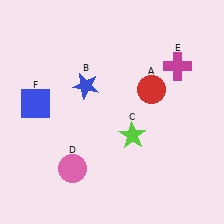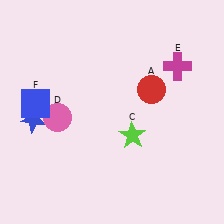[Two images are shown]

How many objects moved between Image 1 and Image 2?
2 objects moved between the two images.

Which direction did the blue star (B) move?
The blue star (B) moved left.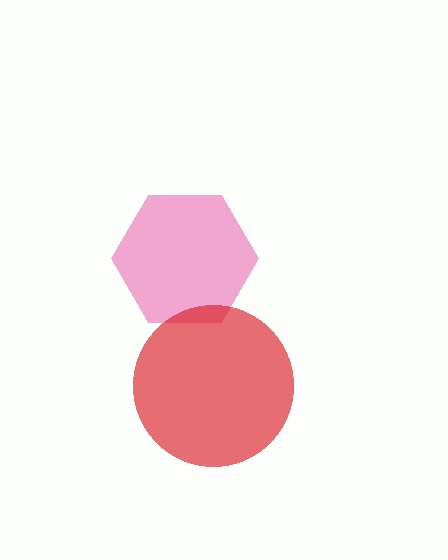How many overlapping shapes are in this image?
There are 2 overlapping shapes in the image.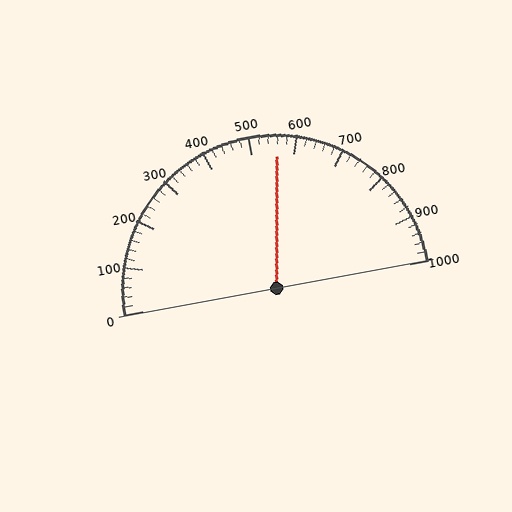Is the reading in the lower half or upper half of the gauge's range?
The reading is in the upper half of the range (0 to 1000).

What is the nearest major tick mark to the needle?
The nearest major tick mark is 600.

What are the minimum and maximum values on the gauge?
The gauge ranges from 0 to 1000.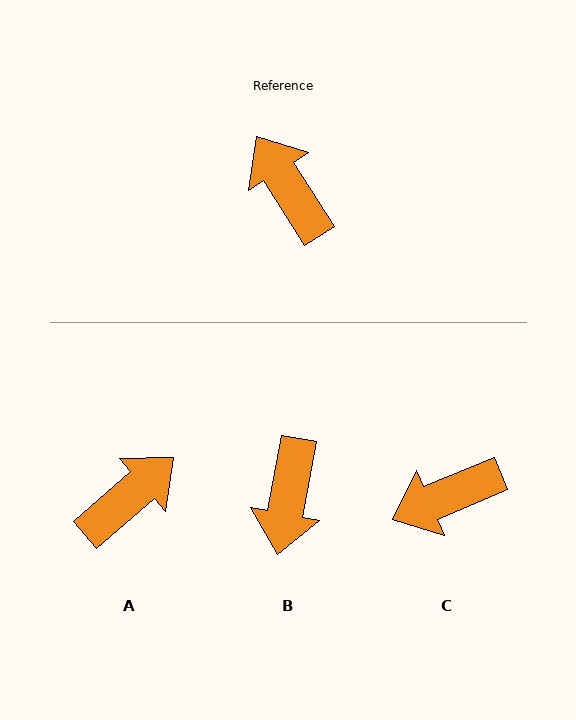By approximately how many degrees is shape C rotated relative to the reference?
Approximately 81 degrees counter-clockwise.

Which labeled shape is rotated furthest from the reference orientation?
B, about 137 degrees away.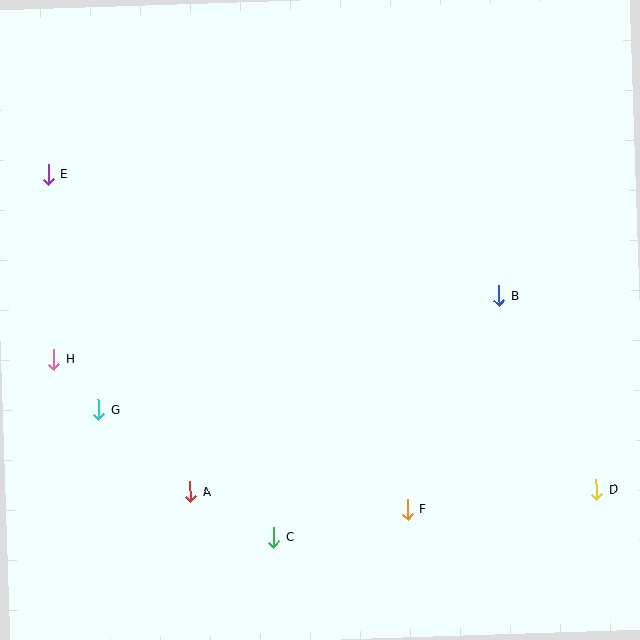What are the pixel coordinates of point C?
Point C is at (274, 537).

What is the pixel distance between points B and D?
The distance between B and D is 217 pixels.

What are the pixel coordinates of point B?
Point B is at (499, 296).